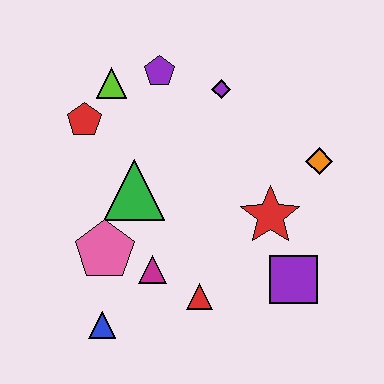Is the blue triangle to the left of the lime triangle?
Yes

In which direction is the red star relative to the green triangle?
The red star is to the right of the green triangle.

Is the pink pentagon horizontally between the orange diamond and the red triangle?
No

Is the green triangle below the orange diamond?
Yes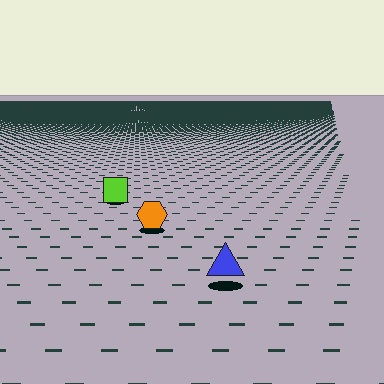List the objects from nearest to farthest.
From nearest to farthest: the blue triangle, the orange hexagon, the lime square.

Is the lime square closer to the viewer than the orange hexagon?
No. The orange hexagon is closer — you can tell from the texture gradient: the ground texture is coarser near it.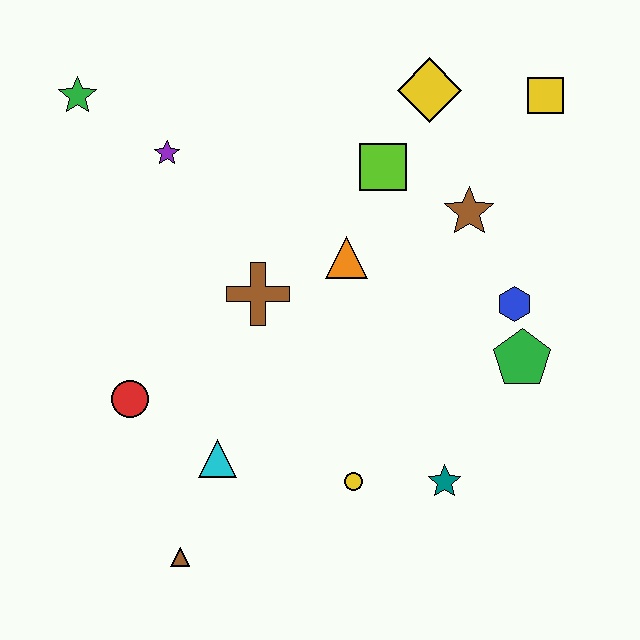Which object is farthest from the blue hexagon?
The green star is farthest from the blue hexagon.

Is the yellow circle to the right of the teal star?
No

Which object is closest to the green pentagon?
The blue hexagon is closest to the green pentagon.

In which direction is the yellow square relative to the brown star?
The yellow square is above the brown star.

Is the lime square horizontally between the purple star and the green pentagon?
Yes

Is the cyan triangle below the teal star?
No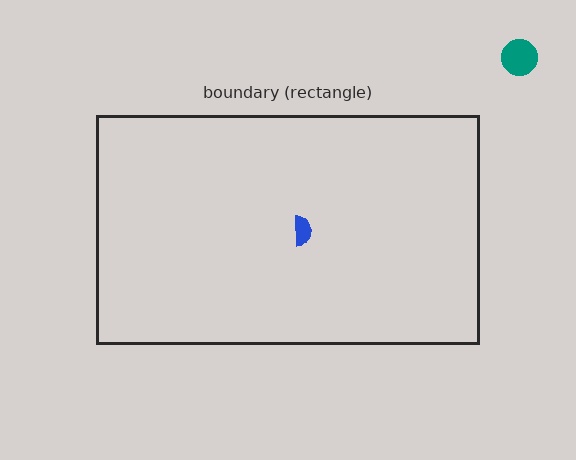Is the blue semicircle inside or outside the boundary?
Inside.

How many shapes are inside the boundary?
1 inside, 1 outside.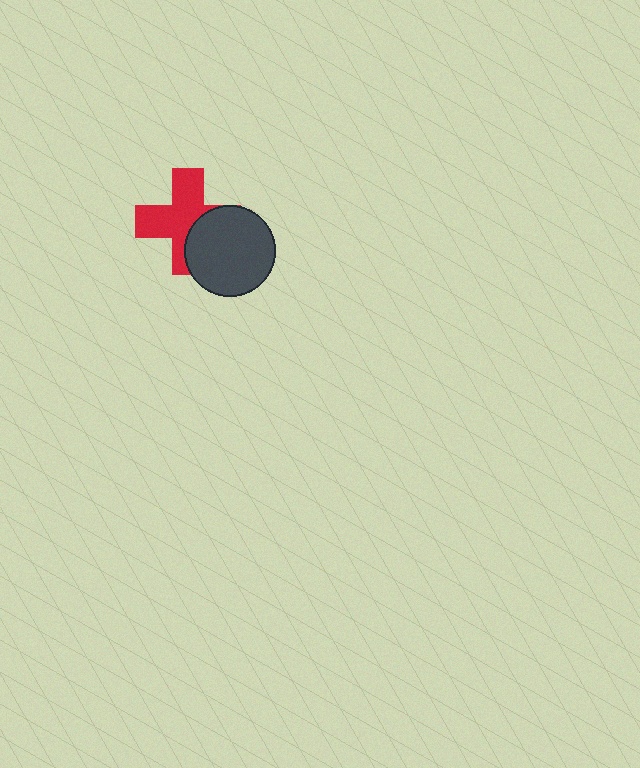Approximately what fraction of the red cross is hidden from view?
Roughly 36% of the red cross is hidden behind the dark gray circle.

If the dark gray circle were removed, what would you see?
You would see the complete red cross.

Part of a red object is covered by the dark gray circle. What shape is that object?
It is a cross.